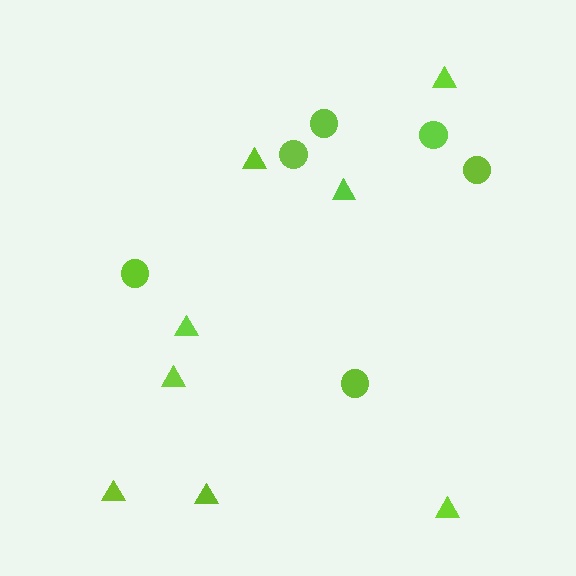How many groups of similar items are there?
There are 2 groups: one group of triangles (8) and one group of circles (6).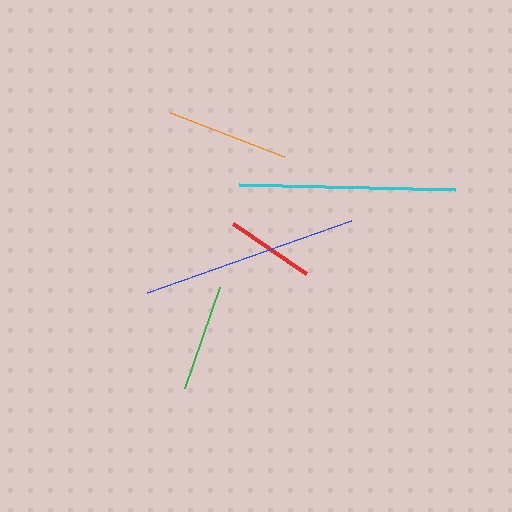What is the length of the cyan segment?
The cyan segment is approximately 216 pixels long.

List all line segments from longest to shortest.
From longest to shortest: blue, cyan, orange, green, red.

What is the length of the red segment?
The red segment is approximately 88 pixels long.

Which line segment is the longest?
The blue line is the longest at approximately 216 pixels.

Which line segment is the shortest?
The red line is the shortest at approximately 88 pixels.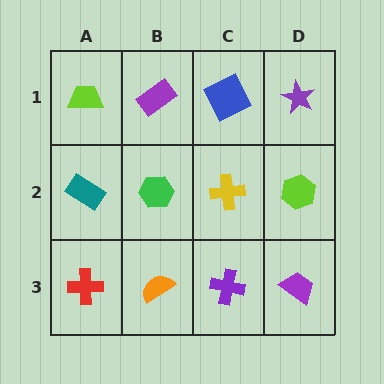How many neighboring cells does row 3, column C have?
3.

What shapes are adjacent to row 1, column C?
A yellow cross (row 2, column C), a purple rectangle (row 1, column B), a purple star (row 1, column D).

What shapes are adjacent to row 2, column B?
A purple rectangle (row 1, column B), an orange semicircle (row 3, column B), a teal rectangle (row 2, column A), a yellow cross (row 2, column C).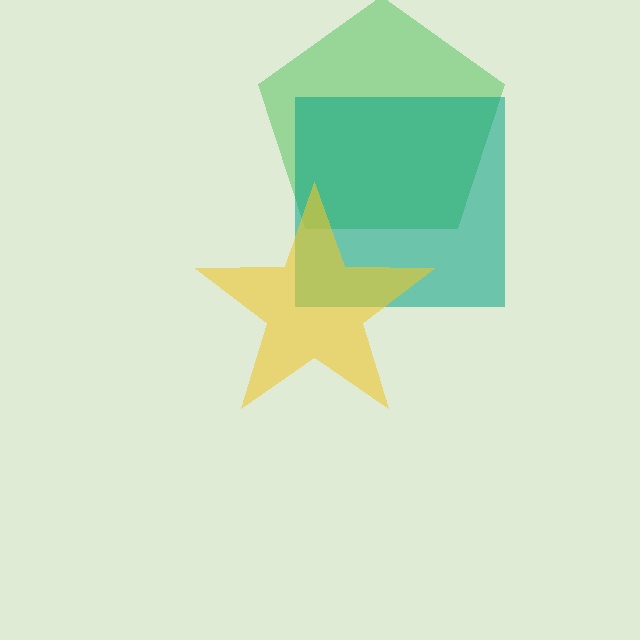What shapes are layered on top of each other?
The layered shapes are: a green pentagon, a teal square, a yellow star.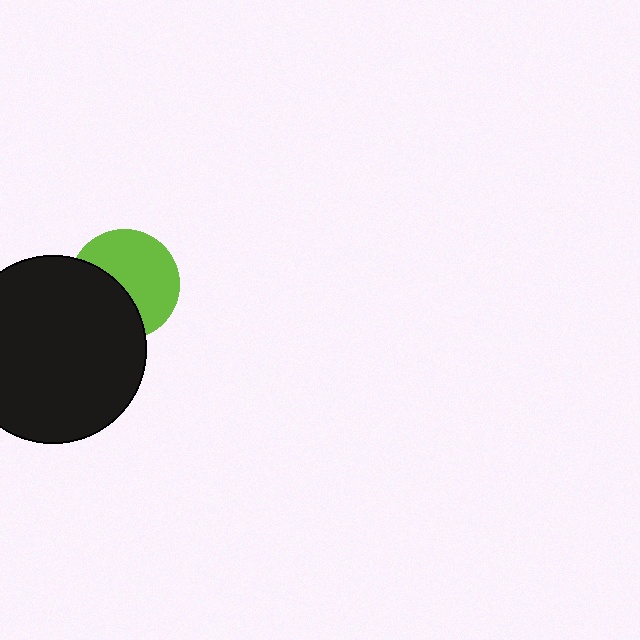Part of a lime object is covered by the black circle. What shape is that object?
It is a circle.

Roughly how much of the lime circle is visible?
About half of it is visible (roughly 59%).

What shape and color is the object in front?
The object in front is a black circle.